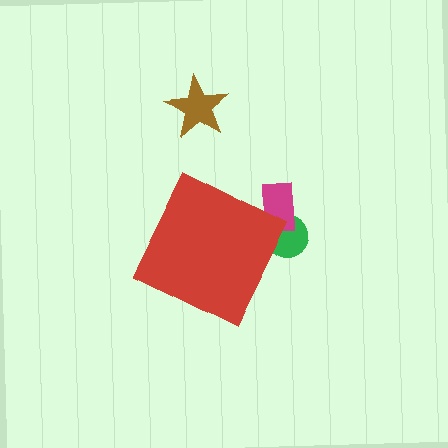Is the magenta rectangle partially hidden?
Yes, the magenta rectangle is partially hidden behind the red diamond.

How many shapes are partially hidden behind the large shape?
2 shapes are partially hidden.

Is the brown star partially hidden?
No, the brown star is fully visible.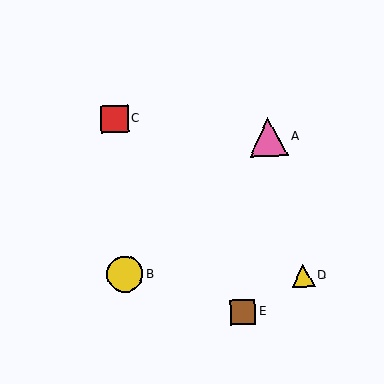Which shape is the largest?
The pink triangle (labeled A) is the largest.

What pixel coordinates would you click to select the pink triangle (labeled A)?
Click at (268, 137) to select the pink triangle A.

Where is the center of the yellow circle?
The center of the yellow circle is at (125, 274).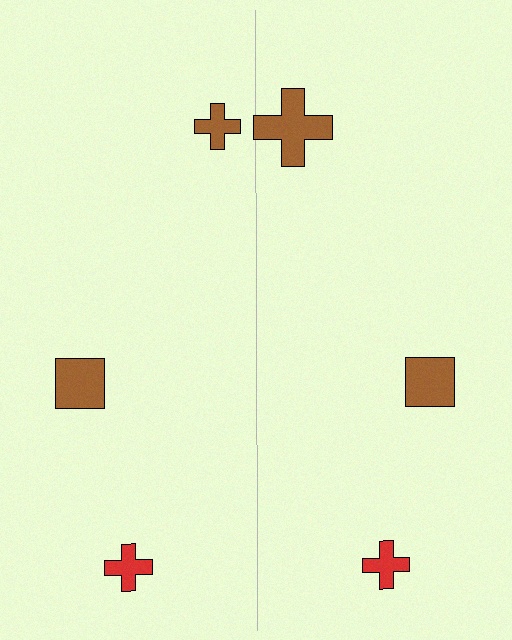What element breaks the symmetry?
The brown cross on the right side has a different size than its mirror counterpart.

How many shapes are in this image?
There are 6 shapes in this image.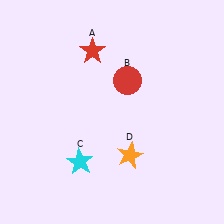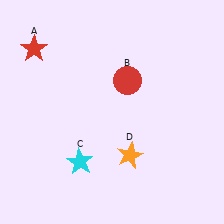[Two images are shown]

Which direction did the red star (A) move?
The red star (A) moved left.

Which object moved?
The red star (A) moved left.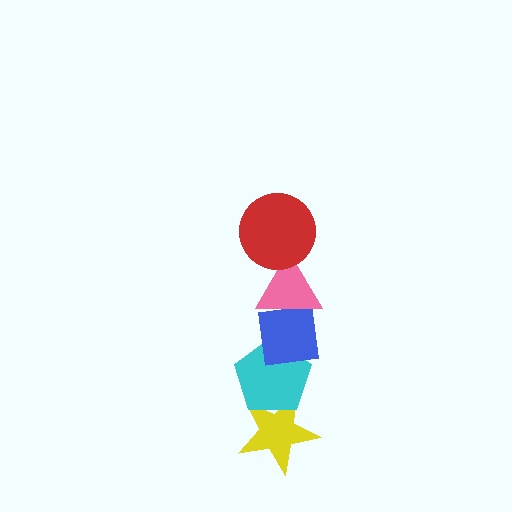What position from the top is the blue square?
The blue square is 3rd from the top.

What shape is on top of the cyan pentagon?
The blue square is on top of the cyan pentagon.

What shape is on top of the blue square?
The pink triangle is on top of the blue square.